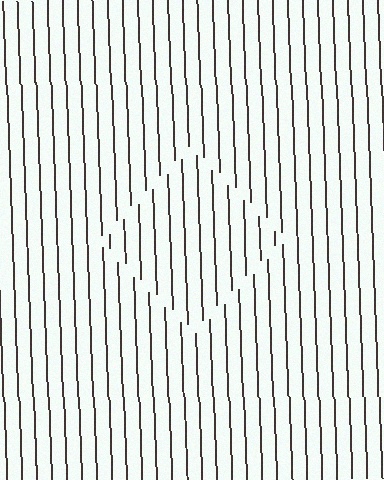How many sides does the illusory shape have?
4 sides — the line-ends trace a square.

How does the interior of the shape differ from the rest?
The interior of the shape contains the same grating, shifted by half a period — the contour is defined by the phase discontinuity where line-ends from the inner and outer gratings abut.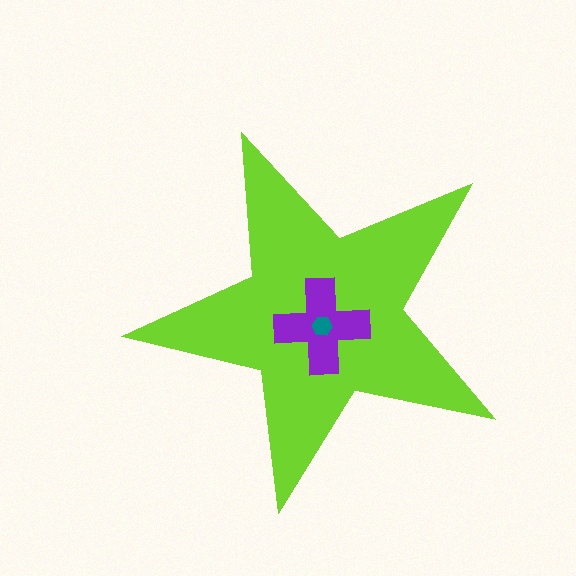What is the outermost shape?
The lime star.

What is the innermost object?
The teal hexagon.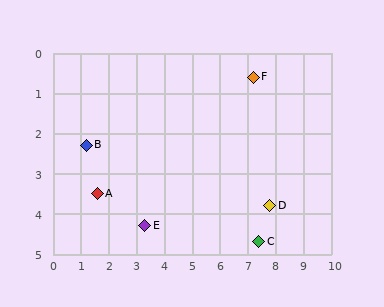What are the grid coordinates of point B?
Point B is at approximately (1.2, 2.3).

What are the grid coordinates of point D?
Point D is at approximately (7.8, 3.8).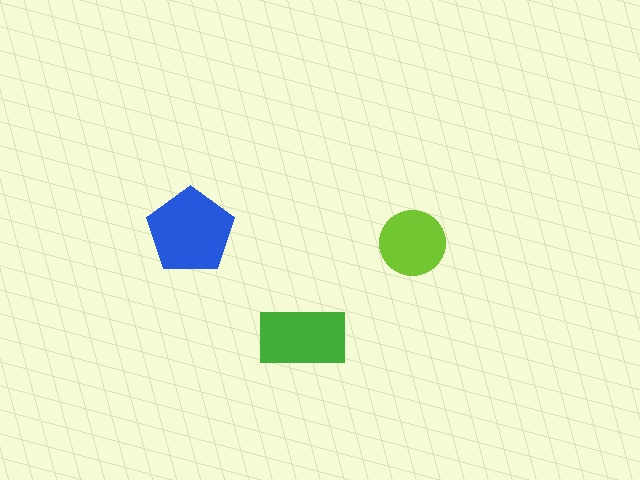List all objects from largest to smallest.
The blue pentagon, the green rectangle, the lime circle.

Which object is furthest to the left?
The blue pentagon is leftmost.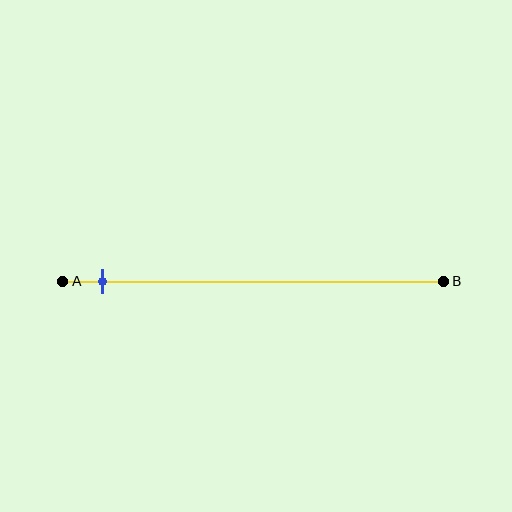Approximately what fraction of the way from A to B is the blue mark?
The blue mark is approximately 10% of the way from A to B.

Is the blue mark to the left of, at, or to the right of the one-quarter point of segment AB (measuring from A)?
The blue mark is to the left of the one-quarter point of segment AB.